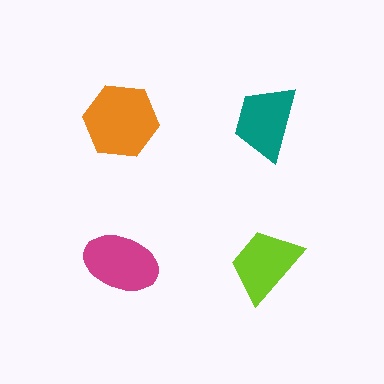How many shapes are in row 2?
2 shapes.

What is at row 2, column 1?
A magenta ellipse.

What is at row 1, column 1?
An orange hexagon.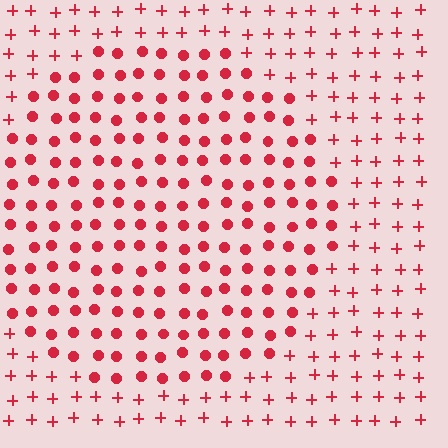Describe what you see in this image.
The image is filled with small red elements arranged in a uniform grid. A circle-shaped region contains circles, while the surrounding area contains plus signs. The boundary is defined purely by the change in element shape.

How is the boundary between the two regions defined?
The boundary is defined by a change in element shape: circles inside vs. plus signs outside. All elements share the same color and spacing.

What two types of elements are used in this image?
The image uses circles inside the circle region and plus signs outside it.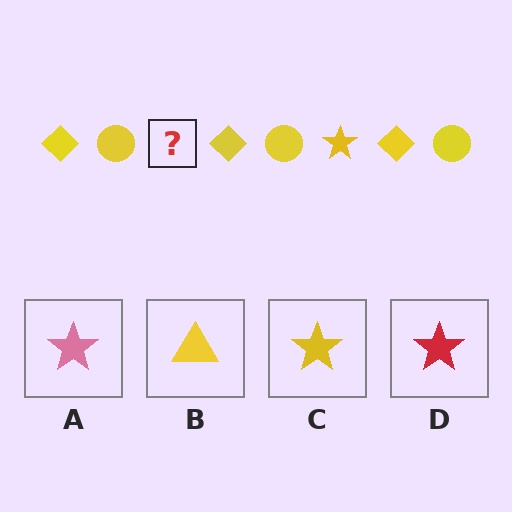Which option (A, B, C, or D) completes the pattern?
C.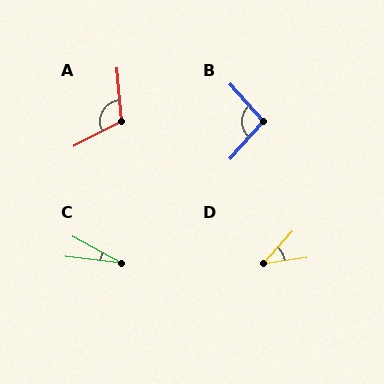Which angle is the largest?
A, at approximately 113 degrees.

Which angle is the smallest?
C, at approximately 22 degrees.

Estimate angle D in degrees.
Approximately 39 degrees.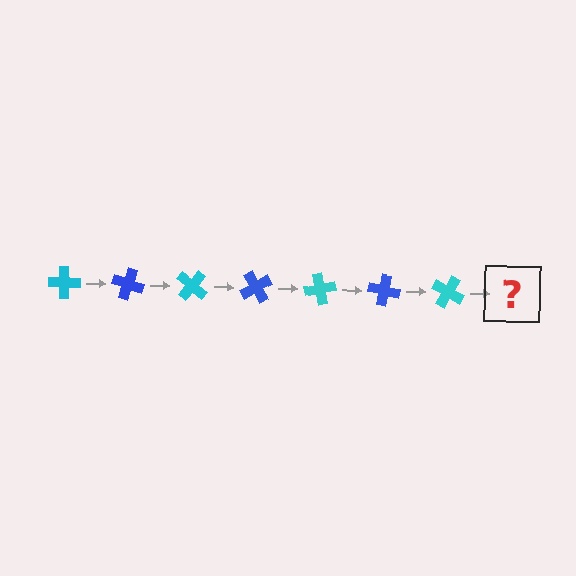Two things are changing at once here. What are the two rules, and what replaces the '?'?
The two rules are that it rotates 20 degrees each step and the color cycles through cyan and blue. The '?' should be a blue cross, rotated 140 degrees from the start.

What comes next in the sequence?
The next element should be a blue cross, rotated 140 degrees from the start.